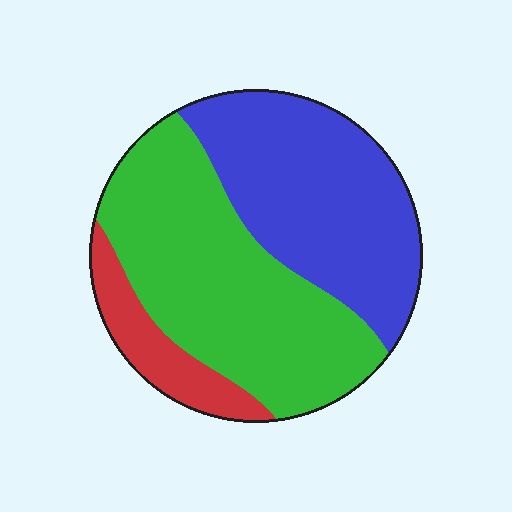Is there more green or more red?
Green.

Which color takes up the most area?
Green, at roughly 50%.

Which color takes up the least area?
Red, at roughly 10%.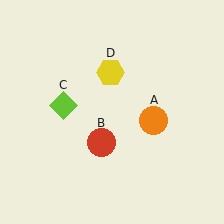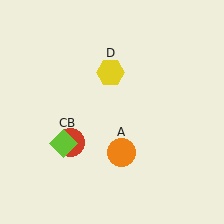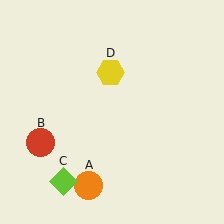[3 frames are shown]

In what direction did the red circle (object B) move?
The red circle (object B) moved left.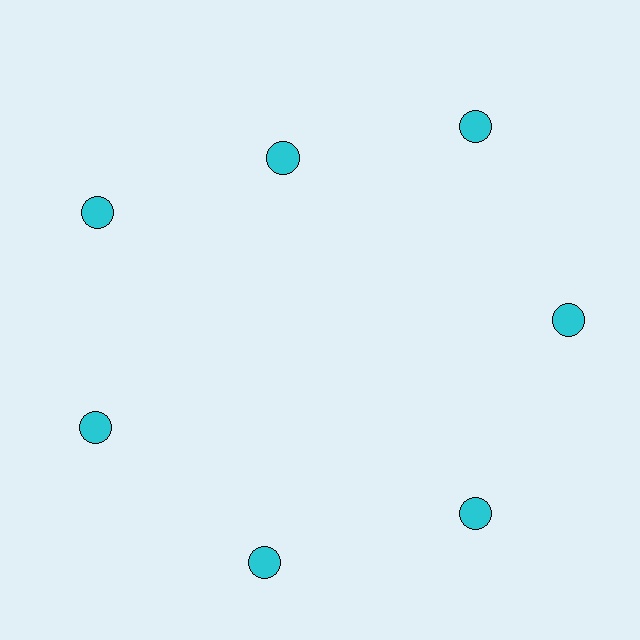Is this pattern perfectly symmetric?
No. The 7 cyan circles are arranged in a ring, but one element near the 12 o'clock position is pulled inward toward the center, breaking the 7-fold rotational symmetry.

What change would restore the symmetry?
The symmetry would be restored by moving it outward, back onto the ring so that all 7 circles sit at equal angles and equal distance from the center.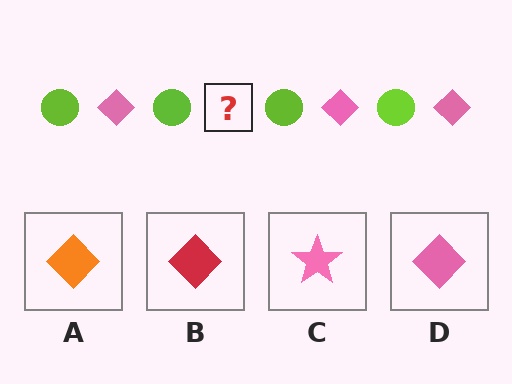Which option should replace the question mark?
Option D.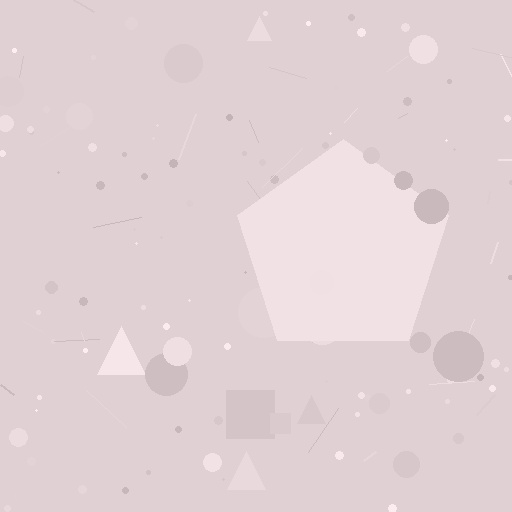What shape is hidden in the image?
A pentagon is hidden in the image.